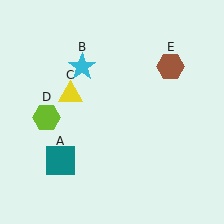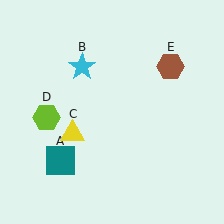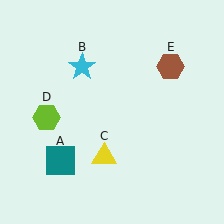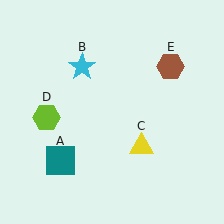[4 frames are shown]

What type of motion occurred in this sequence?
The yellow triangle (object C) rotated counterclockwise around the center of the scene.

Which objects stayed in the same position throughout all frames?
Teal square (object A) and cyan star (object B) and lime hexagon (object D) and brown hexagon (object E) remained stationary.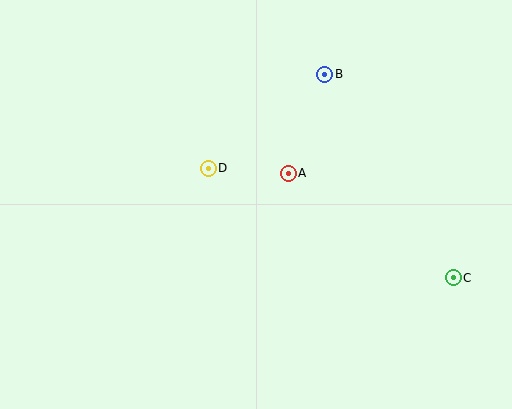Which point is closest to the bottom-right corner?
Point C is closest to the bottom-right corner.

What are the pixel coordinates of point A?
Point A is at (288, 173).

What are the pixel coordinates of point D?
Point D is at (208, 168).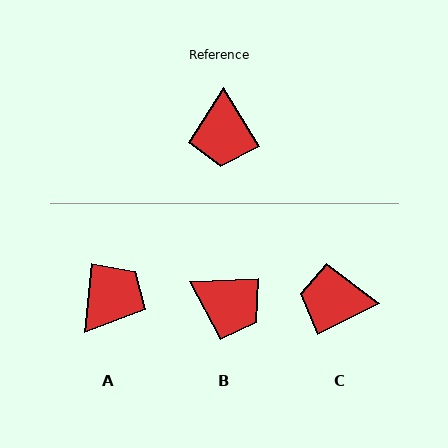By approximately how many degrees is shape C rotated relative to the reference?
Approximately 95 degrees clockwise.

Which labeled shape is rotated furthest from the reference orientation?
A, about 142 degrees away.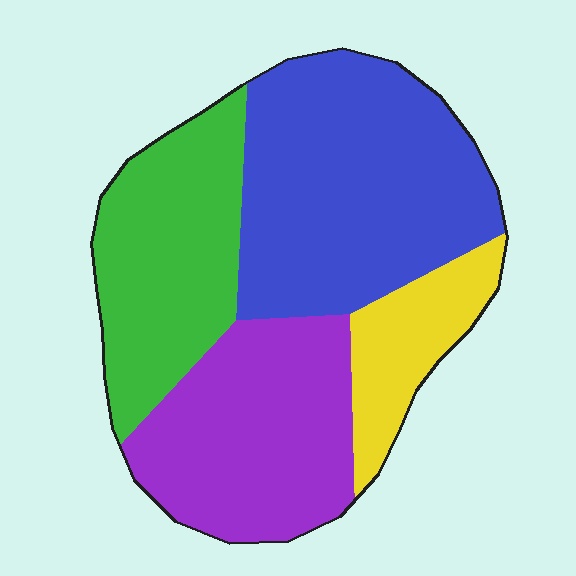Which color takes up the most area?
Blue, at roughly 35%.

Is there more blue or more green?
Blue.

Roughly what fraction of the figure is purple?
Purple covers 27% of the figure.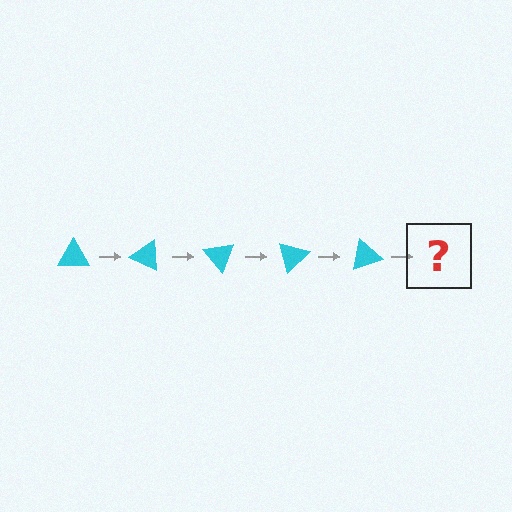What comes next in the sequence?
The next element should be a cyan triangle rotated 125 degrees.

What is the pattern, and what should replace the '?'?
The pattern is that the triangle rotates 25 degrees each step. The '?' should be a cyan triangle rotated 125 degrees.